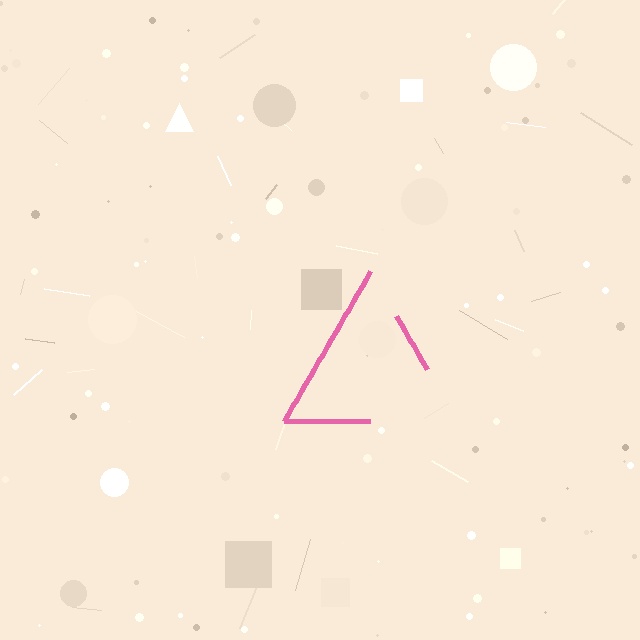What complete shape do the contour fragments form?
The contour fragments form a triangle.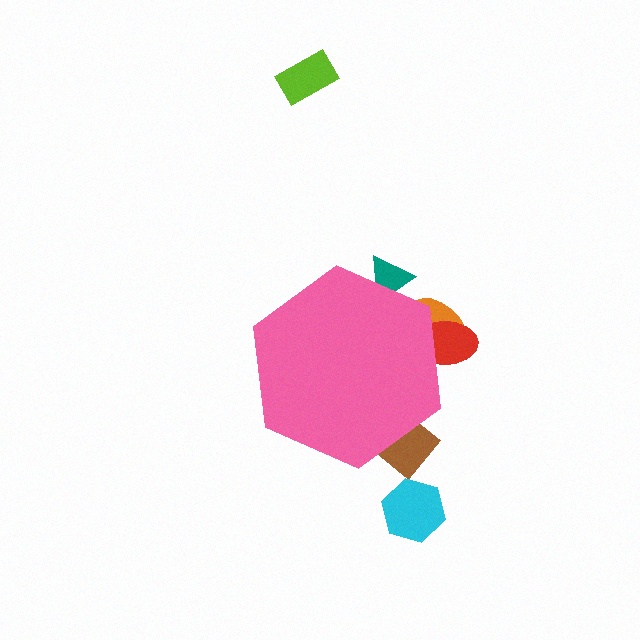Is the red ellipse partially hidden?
Yes, the red ellipse is partially hidden behind the pink hexagon.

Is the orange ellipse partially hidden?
Yes, the orange ellipse is partially hidden behind the pink hexagon.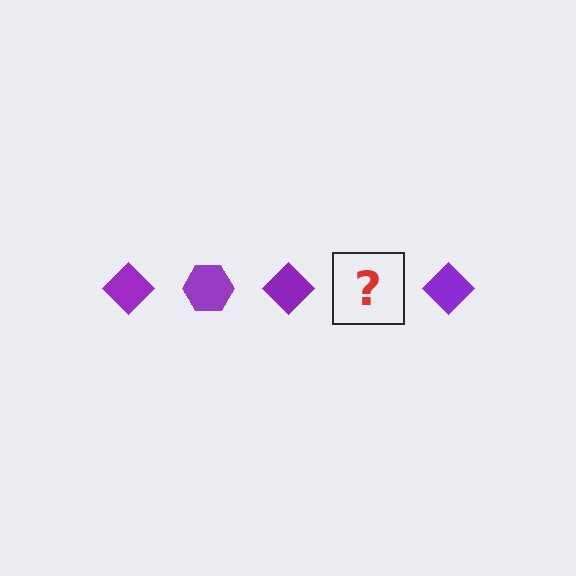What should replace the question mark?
The question mark should be replaced with a purple hexagon.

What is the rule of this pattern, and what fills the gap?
The rule is that the pattern cycles through diamond, hexagon shapes in purple. The gap should be filled with a purple hexagon.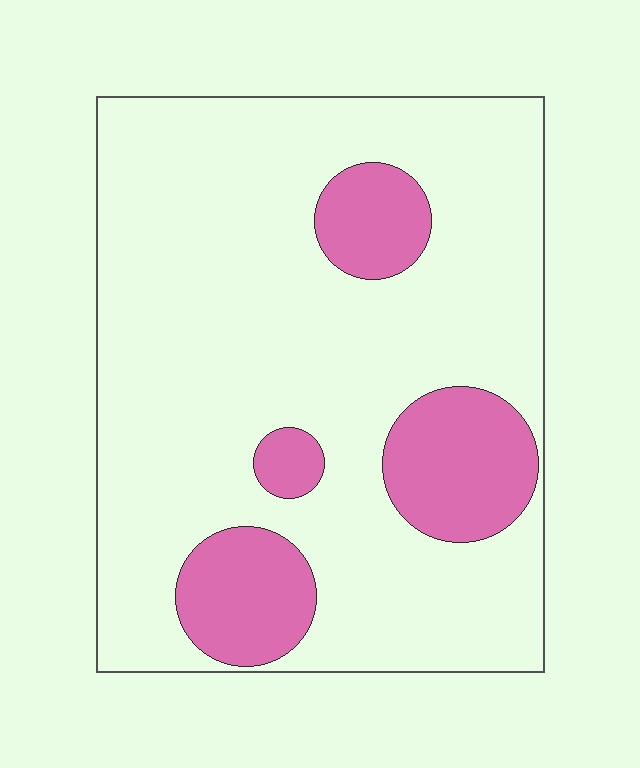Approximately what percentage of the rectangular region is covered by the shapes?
Approximately 20%.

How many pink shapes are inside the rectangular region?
4.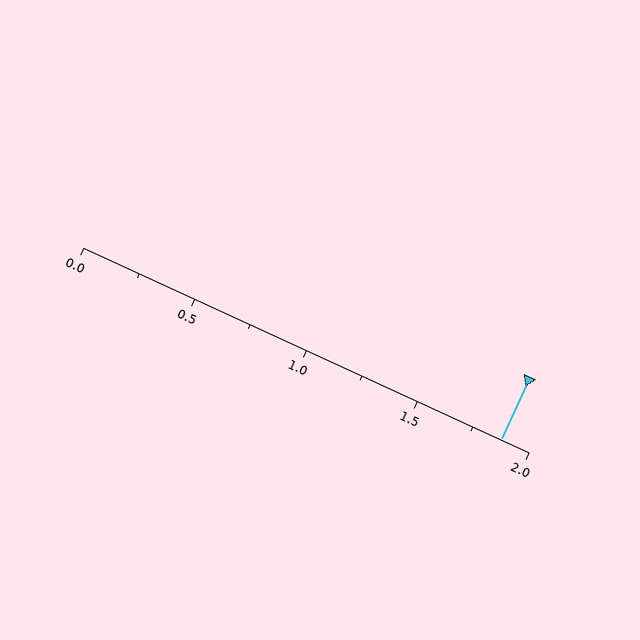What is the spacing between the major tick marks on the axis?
The major ticks are spaced 0.5 apart.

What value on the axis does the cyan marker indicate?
The marker indicates approximately 1.88.